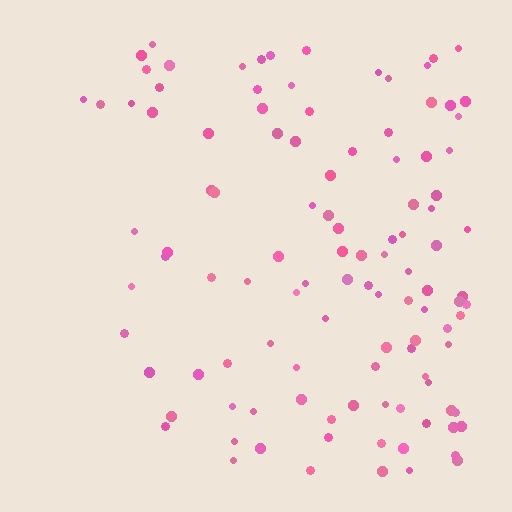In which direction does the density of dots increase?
From left to right, with the right side densest.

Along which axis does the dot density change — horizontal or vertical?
Horizontal.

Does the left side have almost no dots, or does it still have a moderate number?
Still a moderate number, just noticeably fewer than the right.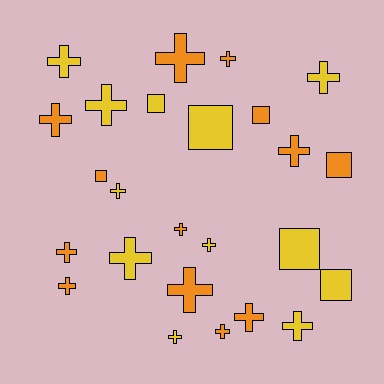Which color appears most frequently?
Orange, with 13 objects.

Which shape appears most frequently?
Cross, with 18 objects.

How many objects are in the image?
There are 25 objects.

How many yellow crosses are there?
There are 8 yellow crosses.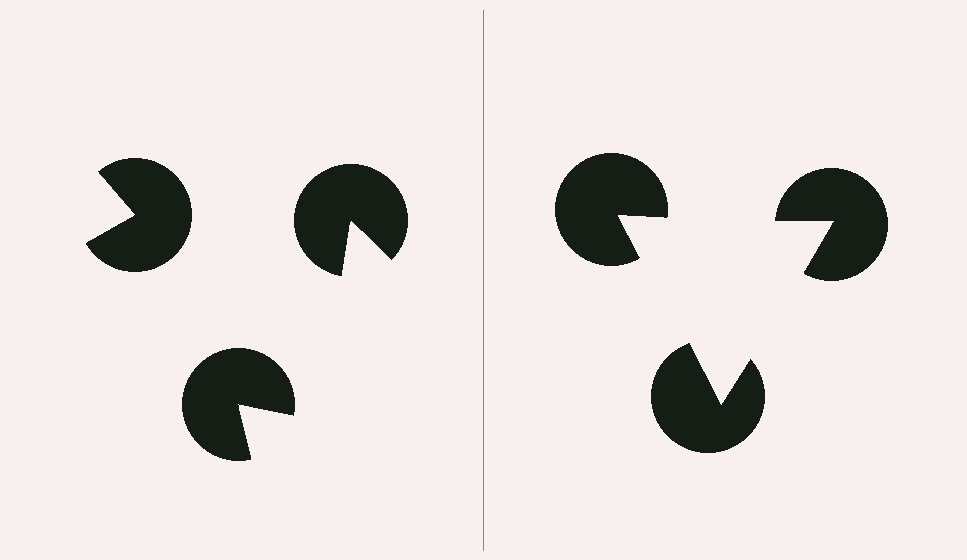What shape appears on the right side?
An illusory triangle.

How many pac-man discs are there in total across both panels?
6 — 3 on each side.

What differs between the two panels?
The pac-man discs are positioned identically on both sides; only the wedge orientations differ. On the right they align to a triangle; on the left they are misaligned.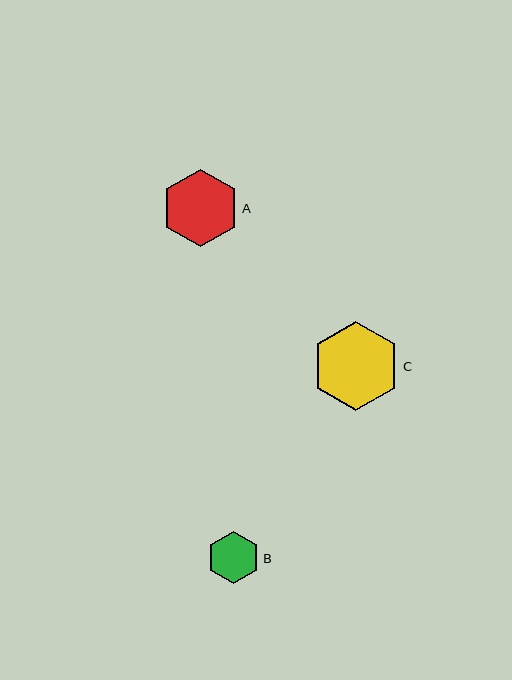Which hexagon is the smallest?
Hexagon B is the smallest with a size of approximately 52 pixels.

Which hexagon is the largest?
Hexagon C is the largest with a size of approximately 89 pixels.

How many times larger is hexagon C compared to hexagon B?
Hexagon C is approximately 1.7 times the size of hexagon B.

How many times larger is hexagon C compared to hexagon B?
Hexagon C is approximately 1.7 times the size of hexagon B.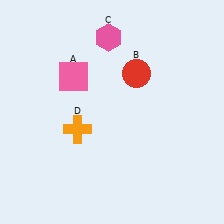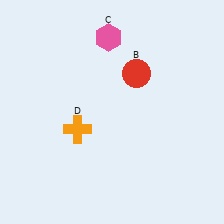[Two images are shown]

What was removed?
The pink square (A) was removed in Image 2.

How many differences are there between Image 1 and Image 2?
There is 1 difference between the two images.